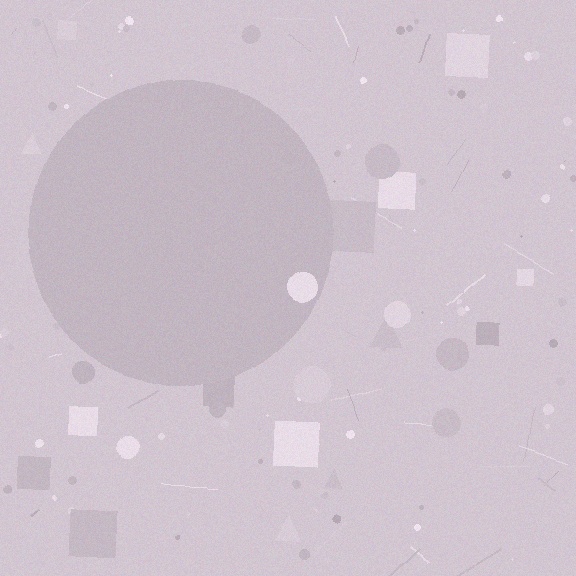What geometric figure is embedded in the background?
A circle is embedded in the background.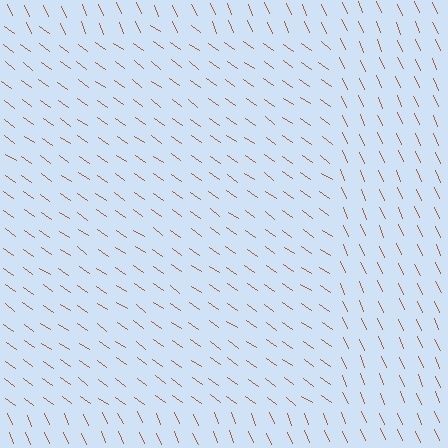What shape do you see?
I see a rectangle.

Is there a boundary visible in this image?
Yes, there is a texture boundary formed by a change in line orientation.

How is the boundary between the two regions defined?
The boundary is defined purely by a change in line orientation (approximately 32 degrees difference). All lines are the same color and thickness.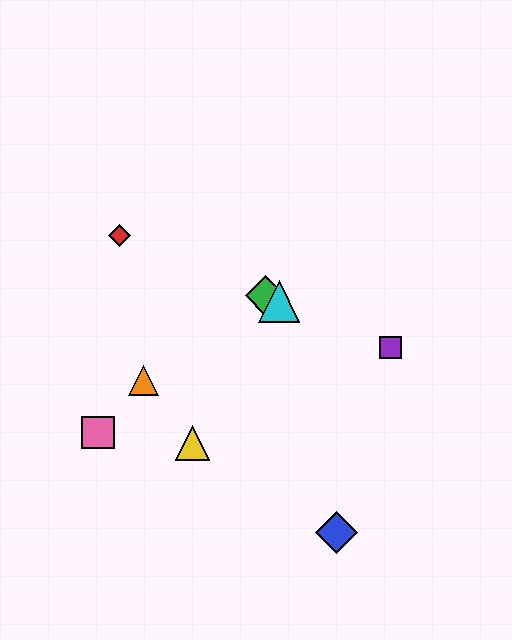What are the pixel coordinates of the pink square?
The pink square is at (98, 432).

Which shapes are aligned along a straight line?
The red diamond, the green diamond, the purple square, the cyan triangle are aligned along a straight line.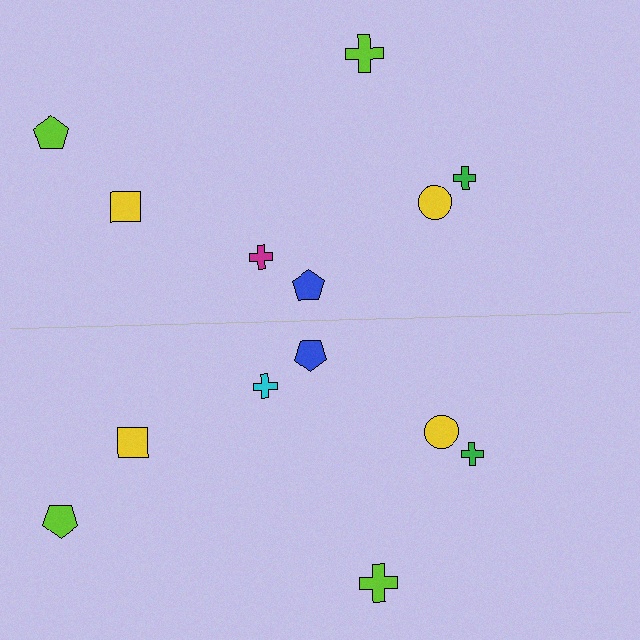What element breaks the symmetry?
The cyan cross on the bottom side breaks the symmetry — its mirror counterpart is magenta.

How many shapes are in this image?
There are 14 shapes in this image.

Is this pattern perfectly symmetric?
No, the pattern is not perfectly symmetric. The cyan cross on the bottom side breaks the symmetry — its mirror counterpart is magenta.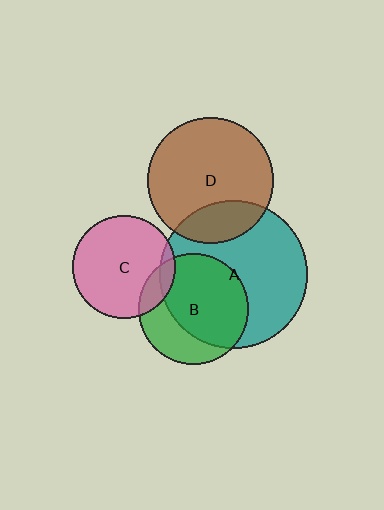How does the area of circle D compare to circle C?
Approximately 1.5 times.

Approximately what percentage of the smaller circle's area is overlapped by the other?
Approximately 65%.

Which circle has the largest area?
Circle A (teal).